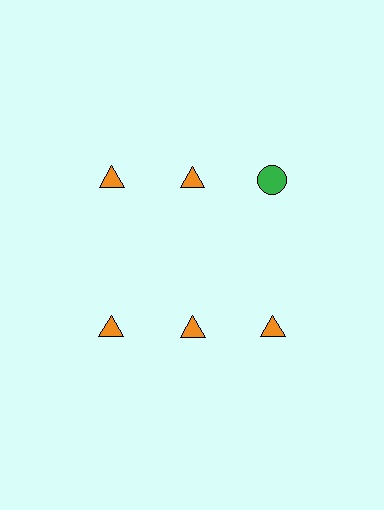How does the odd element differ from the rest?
It differs in both color (green instead of orange) and shape (circle instead of triangle).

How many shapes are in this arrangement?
There are 6 shapes arranged in a grid pattern.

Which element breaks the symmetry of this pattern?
The green circle in the top row, center column breaks the symmetry. All other shapes are orange triangles.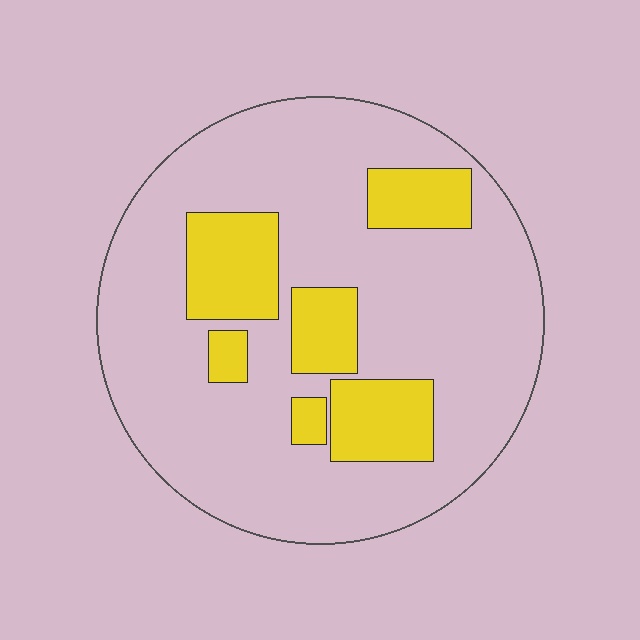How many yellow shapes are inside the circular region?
6.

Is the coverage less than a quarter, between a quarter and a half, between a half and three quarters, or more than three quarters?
Less than a quarter.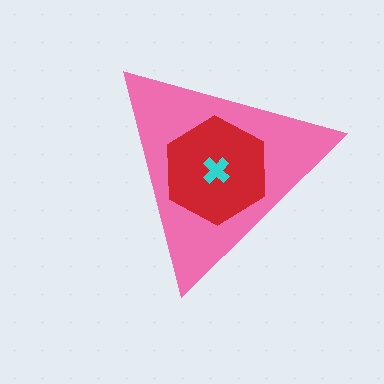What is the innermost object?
The cyan cross.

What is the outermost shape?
The pink triangle.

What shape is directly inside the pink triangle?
The red hexagon.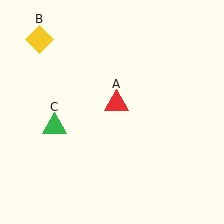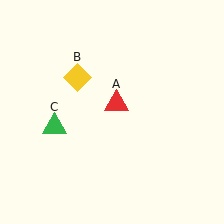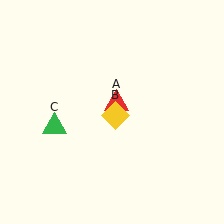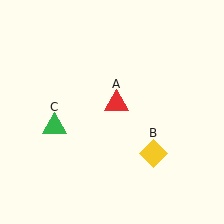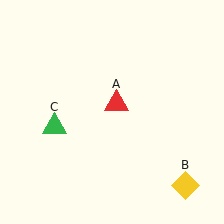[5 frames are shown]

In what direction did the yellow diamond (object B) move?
The yellow diamond (object B) moved down and to the right.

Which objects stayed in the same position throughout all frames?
Red triangle (object A) and green triangle (object C) remained stationary.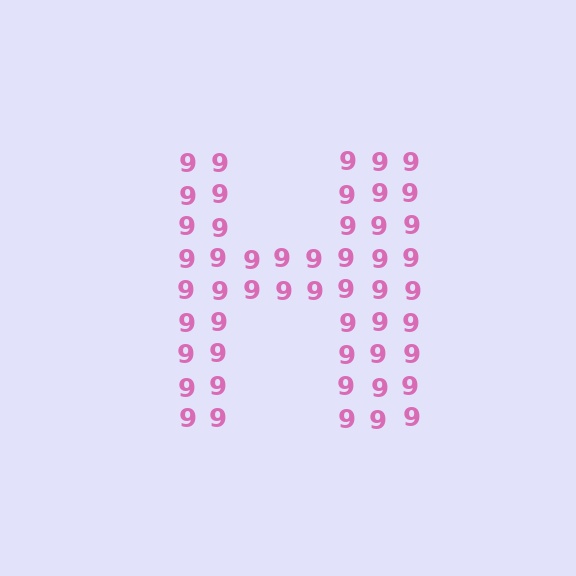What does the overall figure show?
The overall figure shows the letter H.